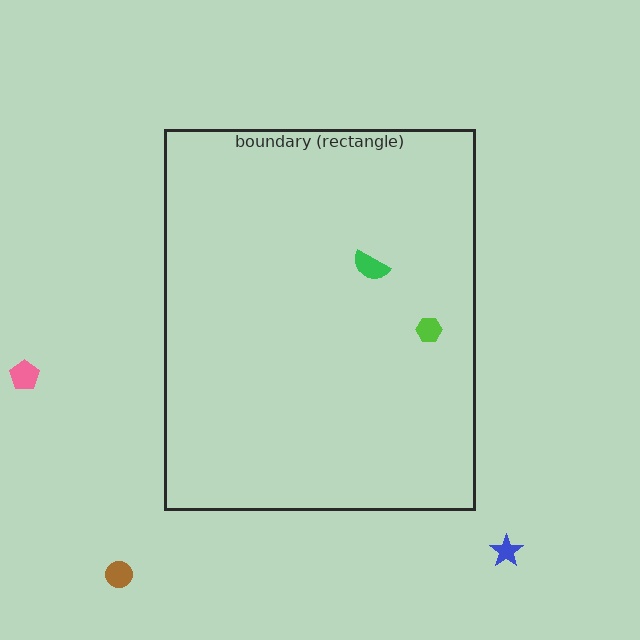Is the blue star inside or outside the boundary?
Outside.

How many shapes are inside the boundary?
2 inside, 3 outside.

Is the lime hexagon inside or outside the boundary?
Inside.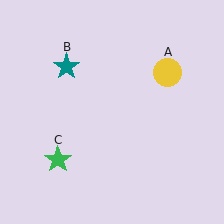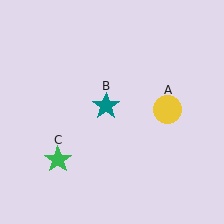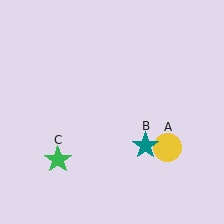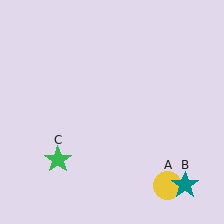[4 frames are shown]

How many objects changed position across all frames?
2 objects changed position: yellow circle (object A), teal star (object B).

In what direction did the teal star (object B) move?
The teal star (object B) moved down and to the right.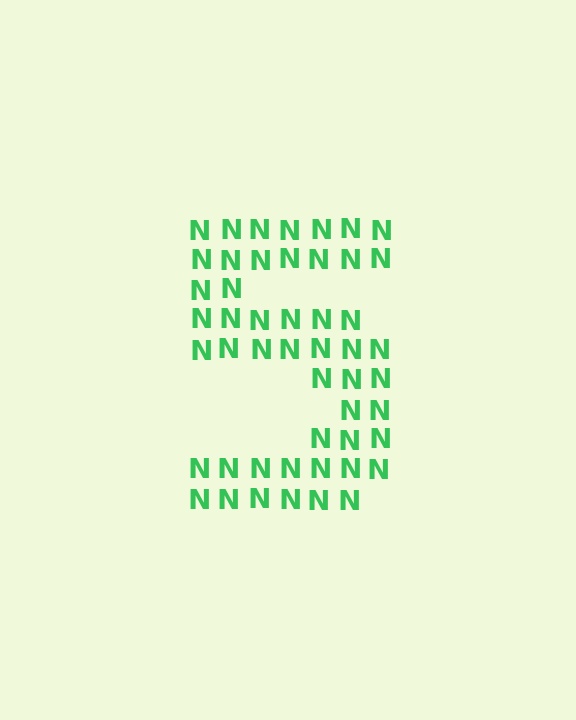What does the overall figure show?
The overall figure shows the digit 5.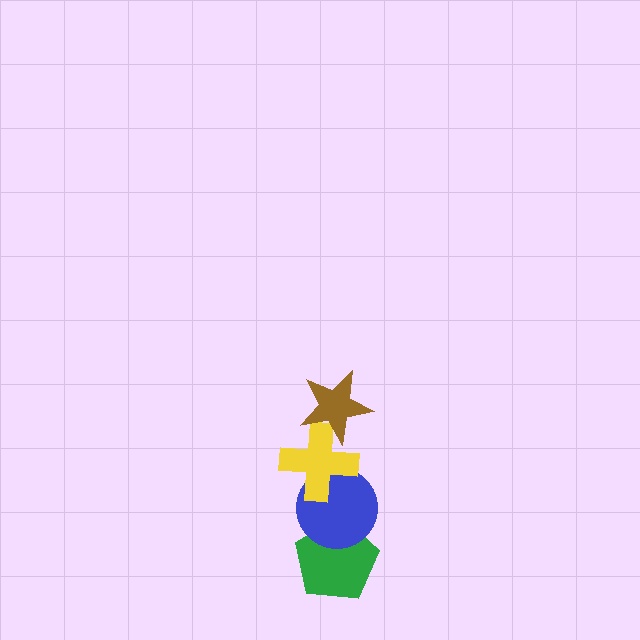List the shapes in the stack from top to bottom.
From top to bottom: the brown star, the yellow cross, the blue circle, the green pentagon.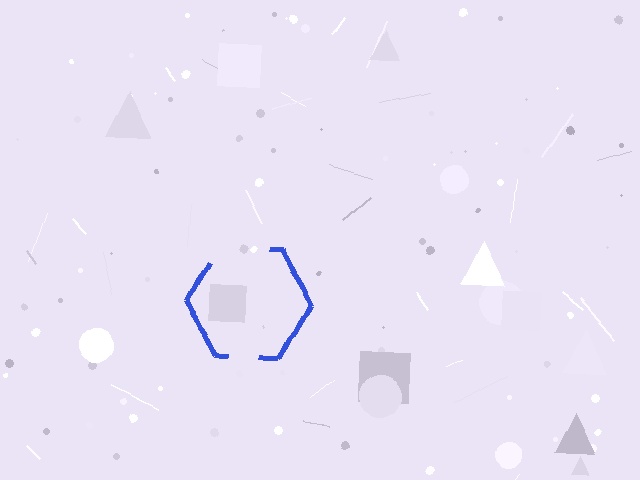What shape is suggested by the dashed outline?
The dashed outline suggests a hexagon.